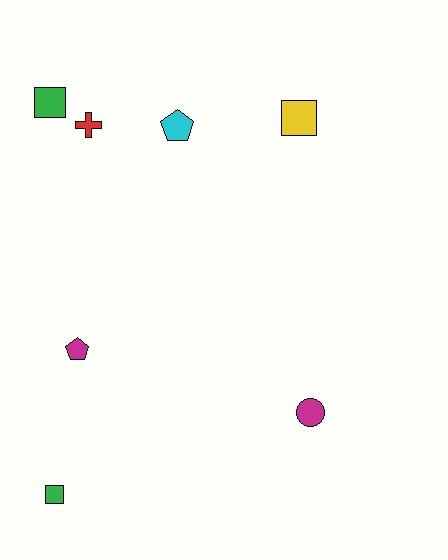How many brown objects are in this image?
There are no brown objects.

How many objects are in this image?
There are 7 objects.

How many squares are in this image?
There are 3 squares.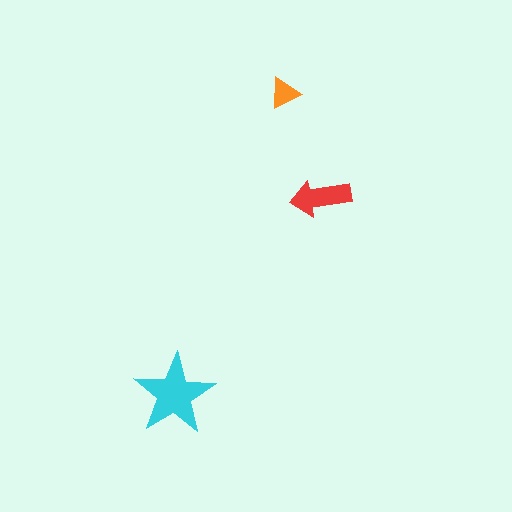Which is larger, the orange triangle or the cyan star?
The cyan star.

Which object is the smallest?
The orange triangle.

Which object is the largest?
The cyan star.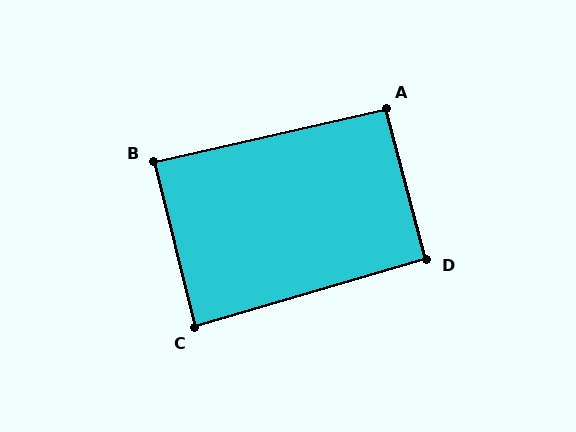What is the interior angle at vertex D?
Approximately 91 degrees (approximately right).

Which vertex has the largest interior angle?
A, at approximately 92 degrees.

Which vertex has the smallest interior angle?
C, at approximately 88 degrees.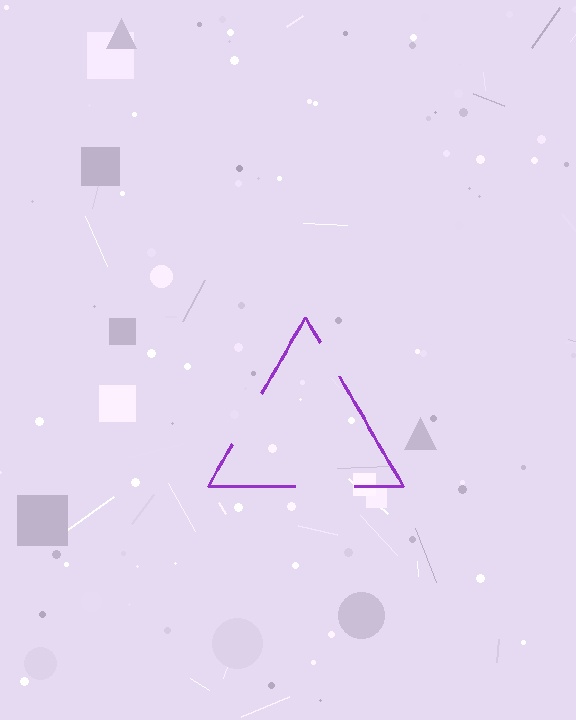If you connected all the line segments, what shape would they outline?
They would outline a triangle.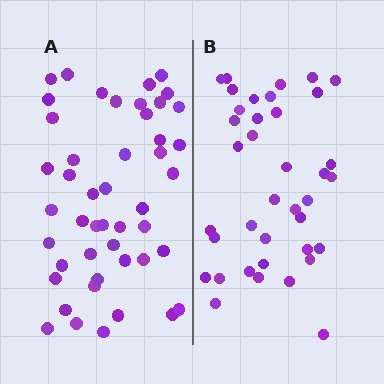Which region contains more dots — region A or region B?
Region A (the left region) has more dots.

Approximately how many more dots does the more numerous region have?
Region A has roughly 8 or so more dots than region B.